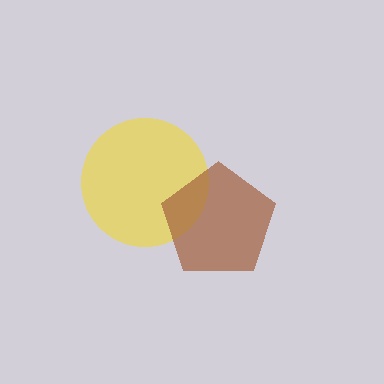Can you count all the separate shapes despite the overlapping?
Yes, there are 2 separate shapes.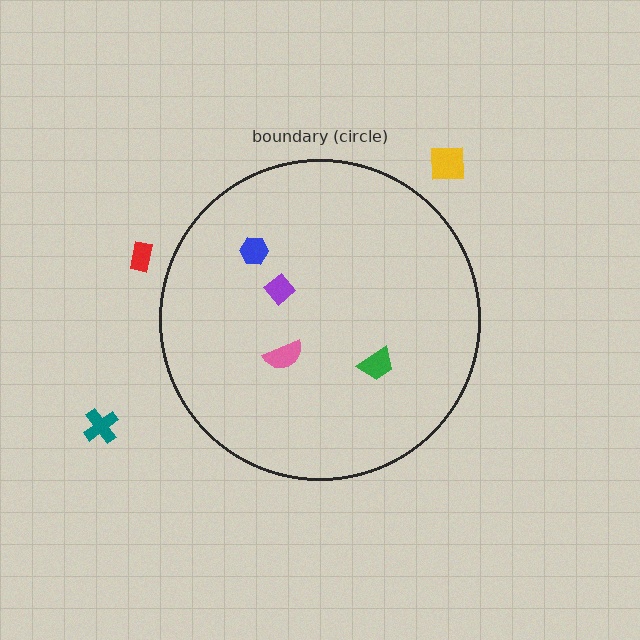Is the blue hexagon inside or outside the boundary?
Inside.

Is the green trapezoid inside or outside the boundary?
Inside.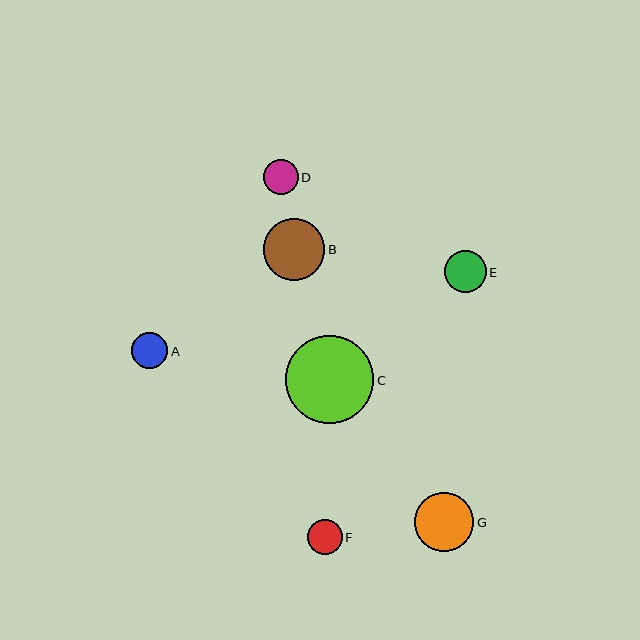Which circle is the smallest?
Circle F is the smallest with a size of approximately 35 pixels.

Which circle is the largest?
Circle C is the largest with a size of approximately 88 pixels.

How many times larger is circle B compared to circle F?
Circle B is approximately 1.8 times the size of circle F.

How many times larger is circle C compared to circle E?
Circle C is approximately 2.1 times the size of circle E.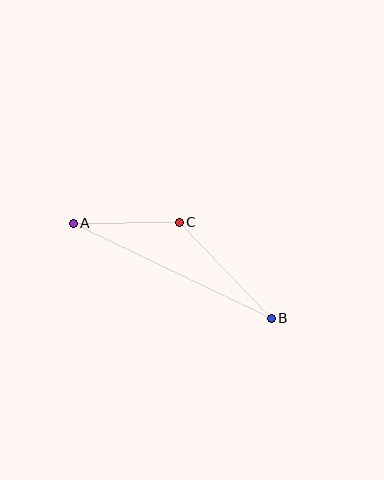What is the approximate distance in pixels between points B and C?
The distance between B and C is approximately 133 pixels.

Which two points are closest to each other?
Points A and C are closest to each other.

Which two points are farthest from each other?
Points A and B are farthest from each other.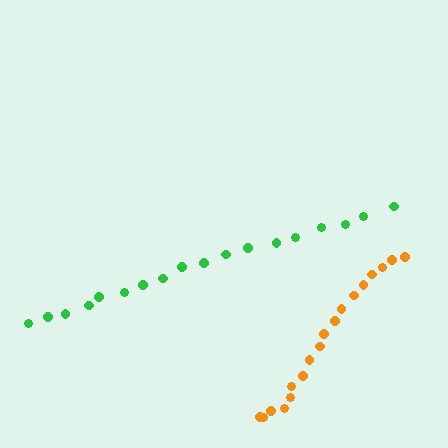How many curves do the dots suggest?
There are 2 distinct paths.